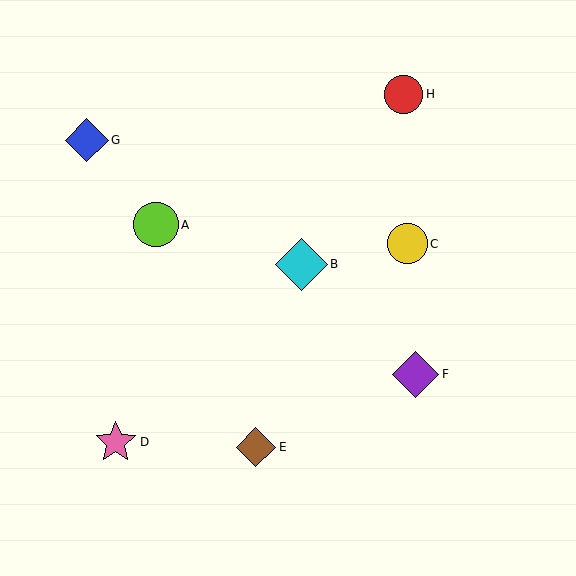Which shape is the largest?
The cyan diamond (labeled B) is the largest.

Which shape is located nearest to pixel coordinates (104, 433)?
The pink star (labeled D) at (116, 442) is nearest to that location.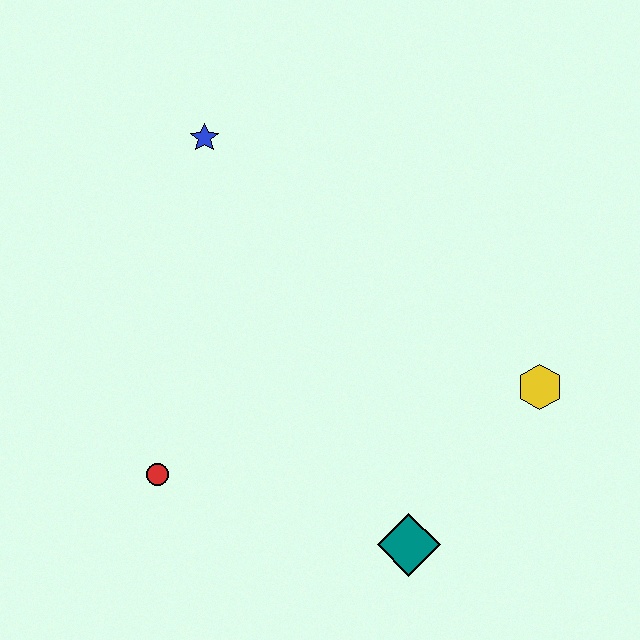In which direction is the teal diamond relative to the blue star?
The teal diamond is below the blue star.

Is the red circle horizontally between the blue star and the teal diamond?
No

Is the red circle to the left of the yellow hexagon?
Yes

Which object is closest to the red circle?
The teal diamond is closest to the red circle.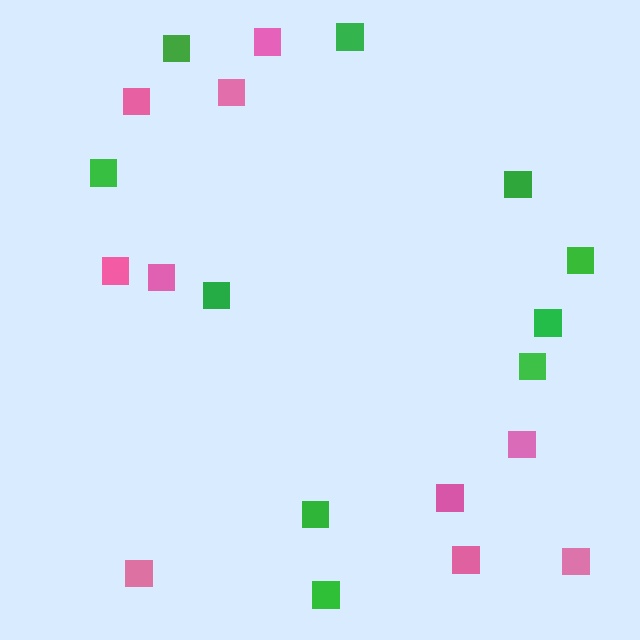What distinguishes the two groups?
There are 2 groups: one group of pink squares (10) and one group of green squares (10).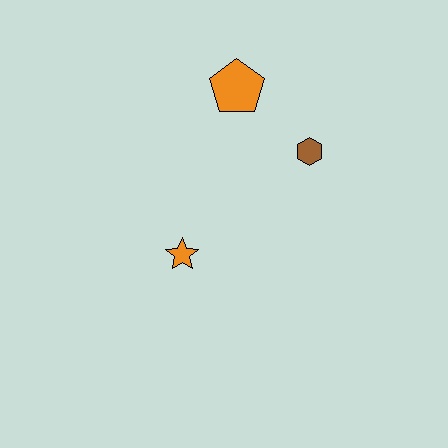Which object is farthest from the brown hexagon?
The orange star is farthest from the brown hexagon.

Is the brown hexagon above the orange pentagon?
No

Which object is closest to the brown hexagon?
The orange pentagon is closest to the brown hexagon.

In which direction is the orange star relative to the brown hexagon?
The orange star is to the left of the brown hexagon.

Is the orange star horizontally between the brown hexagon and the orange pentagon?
No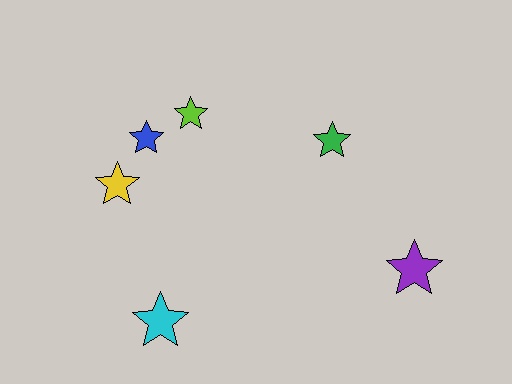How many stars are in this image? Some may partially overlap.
There are 6 stars.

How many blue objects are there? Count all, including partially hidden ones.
There is 1 blue object.